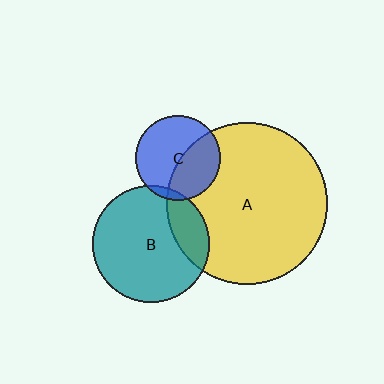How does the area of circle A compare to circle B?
Approximately 1.9 times.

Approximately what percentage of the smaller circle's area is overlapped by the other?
Approximately 5%.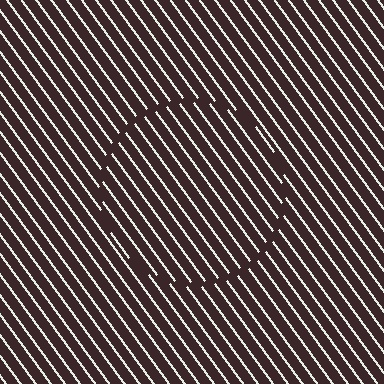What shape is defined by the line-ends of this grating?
An illusory circle. The interior of the shape contains the same grating, shifted by half a period — the contour is defined by the phase discontinuity where line-ends from the inner and outer gratings abut.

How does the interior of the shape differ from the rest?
The interior of the shape contains the same grating, shifted by half a period — the contour is defined by the phase discontinuity where line-ends from the inner and outer gratings abut.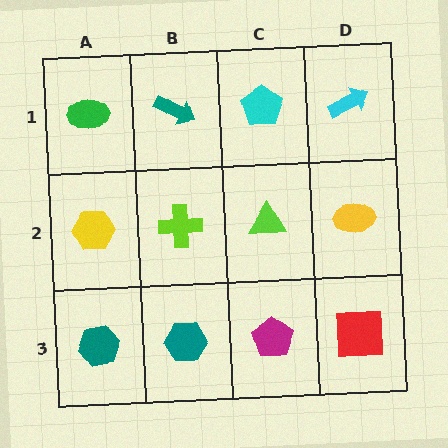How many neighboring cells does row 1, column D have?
2.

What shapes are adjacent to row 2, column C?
A cyan pentagon (row 1, column C), a magenta pentagon (row 3, column C), a lime cross (row 2, column B), a yellow ellipse (row 2, column D).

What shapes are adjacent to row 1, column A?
A yellow hexagon (row 2, column A), a teal arrow (row 1, column B).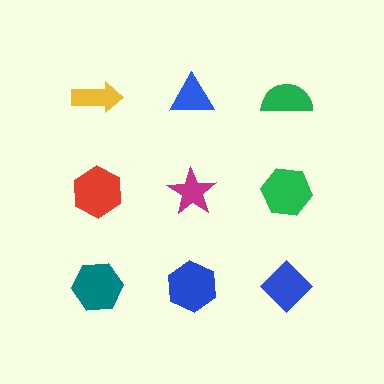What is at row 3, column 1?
A teal hexagon.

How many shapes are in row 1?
3 shapes.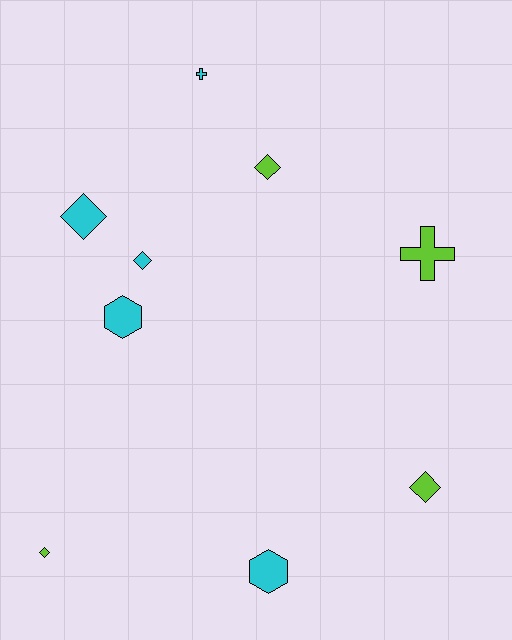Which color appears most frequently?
Cyan, with 5 objects.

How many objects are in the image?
There are 9 objects.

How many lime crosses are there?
There is 1 lime cross.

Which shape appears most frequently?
Diamond, with 5 objects.